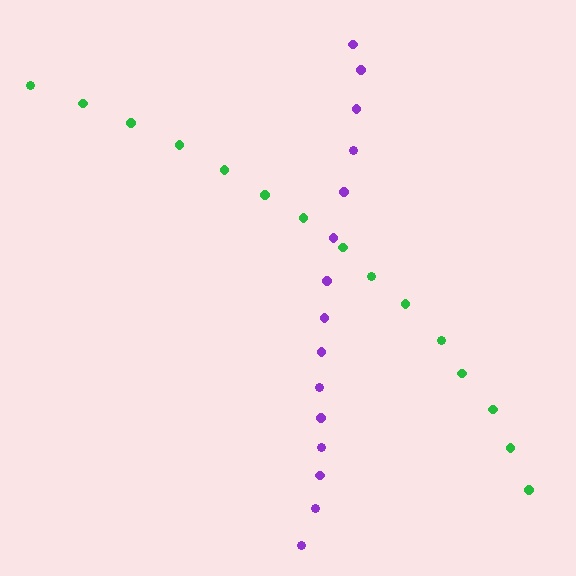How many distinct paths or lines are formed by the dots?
There are 2 distinct paths.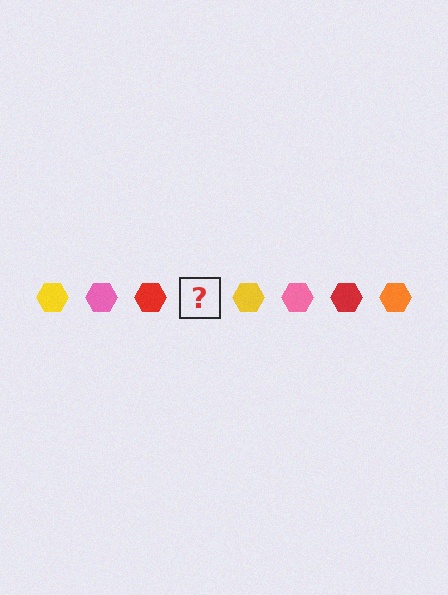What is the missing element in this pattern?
The missing element is an orange hexagon.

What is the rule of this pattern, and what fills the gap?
The rule is that the pattern cycles through yellow, pink, red, orange hexagons. The gap should be filled with an orange hexagon.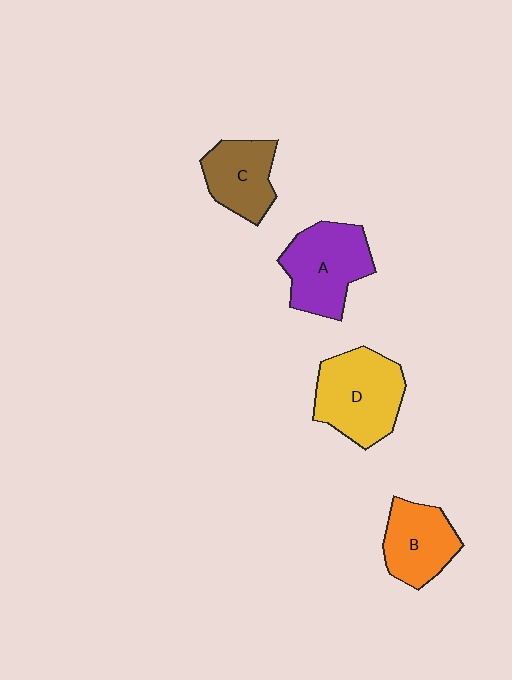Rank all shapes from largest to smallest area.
From largest to smallest: D (yellow), A (purple), B (orange), C (brown).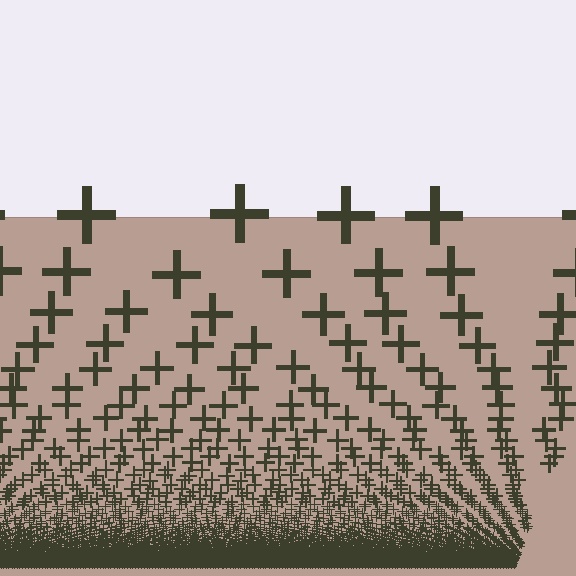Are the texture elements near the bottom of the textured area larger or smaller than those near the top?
Smaller. The gradient is inverted — elements near the bottom are smaller and denser.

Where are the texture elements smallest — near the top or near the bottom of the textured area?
Near the bottom.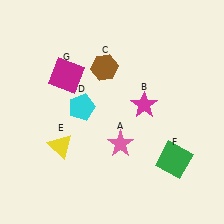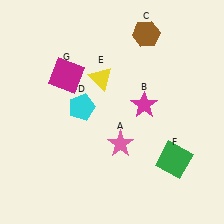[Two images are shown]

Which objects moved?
The objects that moved are: the brown hexagon (C), the yellow triangle (E).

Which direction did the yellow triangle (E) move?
The yellow triangle (E) moved up.